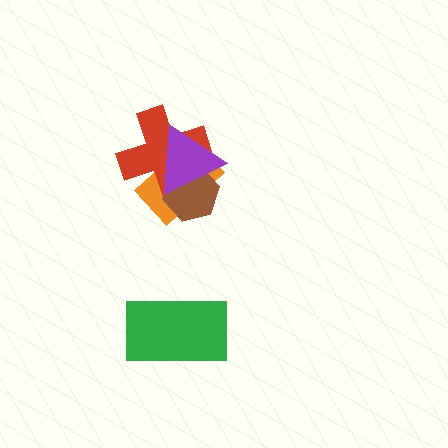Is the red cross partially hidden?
Yes, it is partially covered by another shape.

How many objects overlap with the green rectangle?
0 objects overlap with the green rectangle.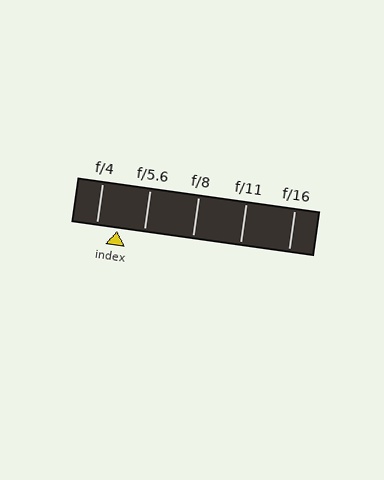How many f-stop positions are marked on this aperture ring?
There are 5 f-stop positions marked.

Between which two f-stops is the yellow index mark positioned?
The index mark is between f/4 and f/5.6.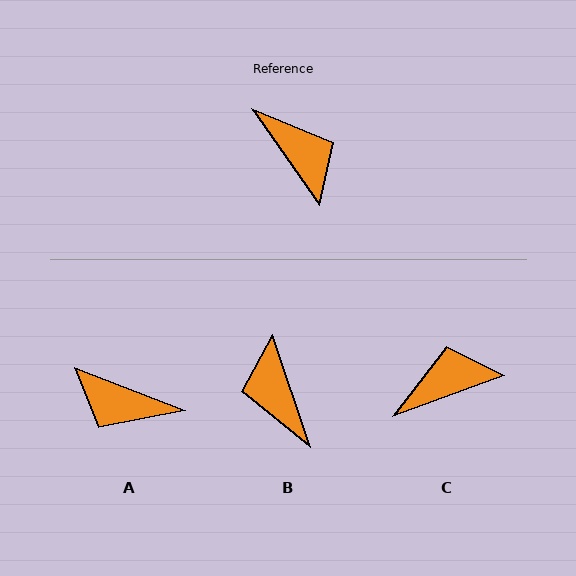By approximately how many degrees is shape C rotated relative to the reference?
Approximately 75 degrees counter-clockwise.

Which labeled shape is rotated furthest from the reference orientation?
B, about 164 degrees away.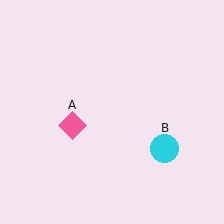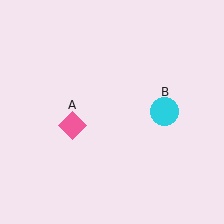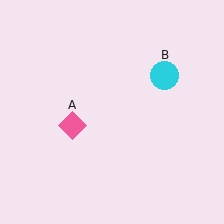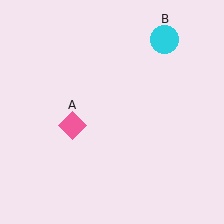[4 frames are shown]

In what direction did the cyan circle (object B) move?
The cyan circle (object B) moved up.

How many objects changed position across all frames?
1 object changed position: cyan circle (object B).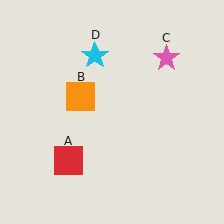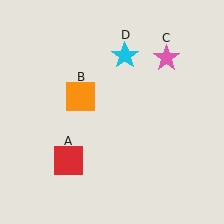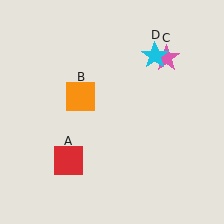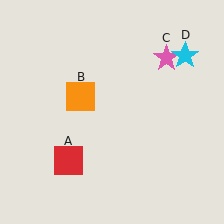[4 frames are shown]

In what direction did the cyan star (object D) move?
The cyan star (object D) moved right.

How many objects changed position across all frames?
1 object changed position: cyan star (object D).